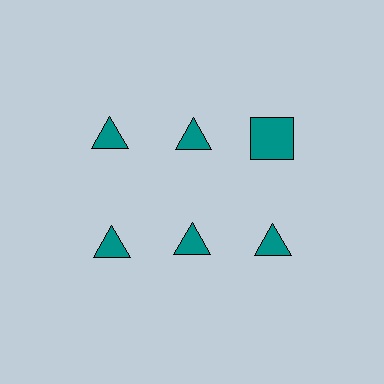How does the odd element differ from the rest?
It has a different shape: square instead of triangle.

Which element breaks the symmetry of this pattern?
The teal square in the top row, center column breaks the symmetry. All other shapes are teal triangles.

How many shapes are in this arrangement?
There are 6 shapes arranged in a grid pattern.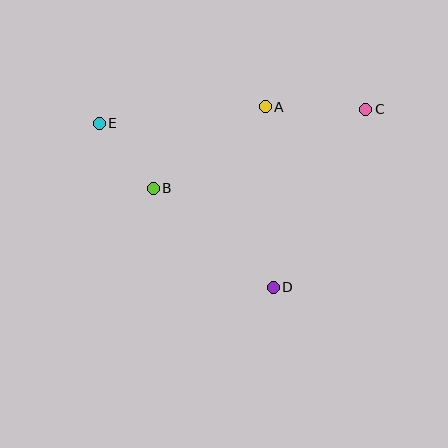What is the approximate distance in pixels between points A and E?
The distance between A and E is approximately 167 pixels.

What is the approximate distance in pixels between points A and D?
The distance between A and D is approximately 181 pixels.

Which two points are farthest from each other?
Points C and E are farthest from each other.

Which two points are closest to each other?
Points B and E are closest to each other.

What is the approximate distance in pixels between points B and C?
The distance between B and C is approximately 226 pixels.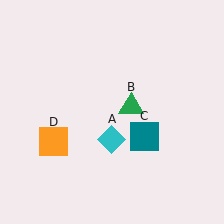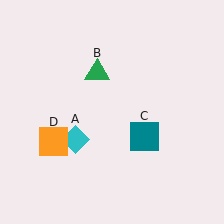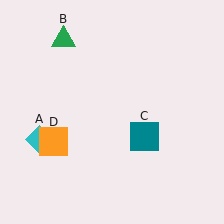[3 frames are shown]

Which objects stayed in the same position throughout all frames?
Teal square (object C) and orange square (object D) remained stationary.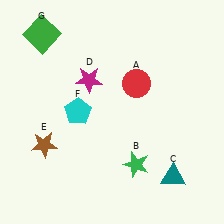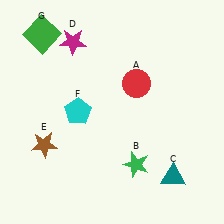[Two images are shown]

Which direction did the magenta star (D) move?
The magenta star (D) moved up.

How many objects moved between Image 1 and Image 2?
1 object moved between the two images.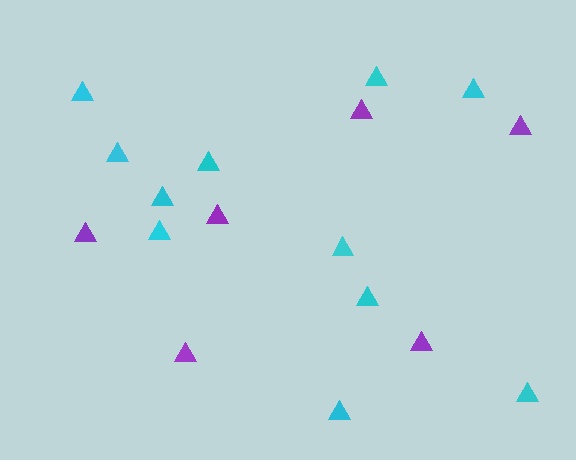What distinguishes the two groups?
There are 2 groups: one group of purple triangles (6) and one group of cyan triangles (11).